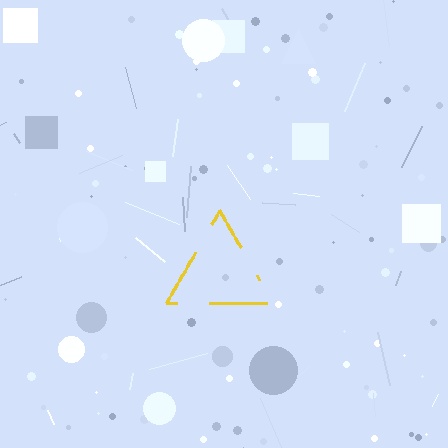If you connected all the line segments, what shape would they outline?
They would outline a triangle.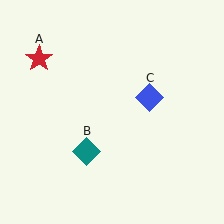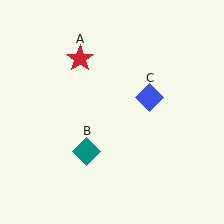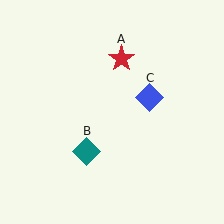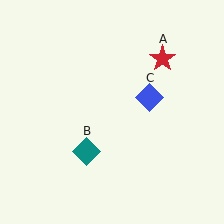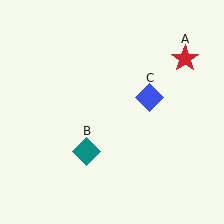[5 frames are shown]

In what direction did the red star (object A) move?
The red star (object A) moved right.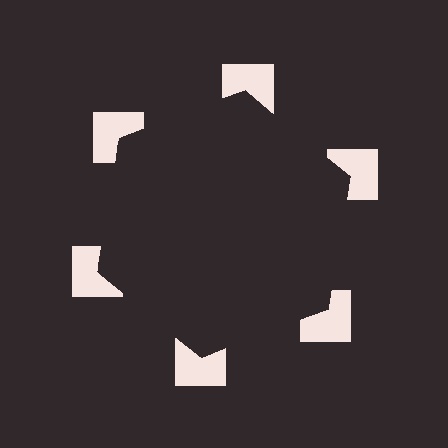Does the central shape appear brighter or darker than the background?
It typically appears slightly darker than the background, even though no actual brightness change is drawn.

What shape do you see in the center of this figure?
An illusory hexagon — its edges are inferred from the aligned wedge cuts in the notched squares, not physically drawn.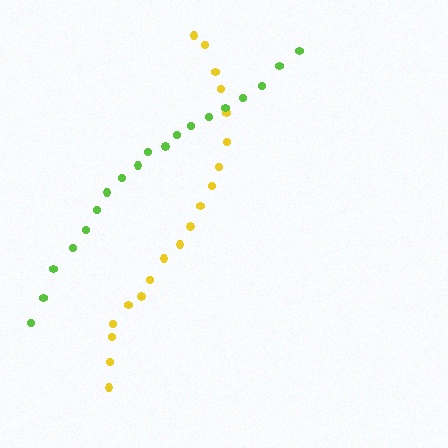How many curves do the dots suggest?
There are 2 distinct paths.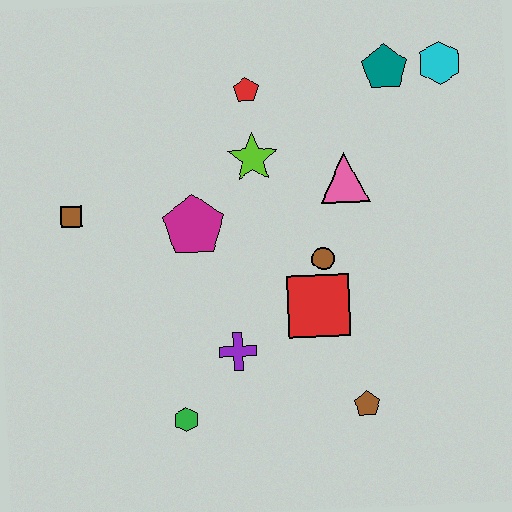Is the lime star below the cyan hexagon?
Yes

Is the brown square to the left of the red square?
Yes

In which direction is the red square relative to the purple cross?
The red square is to the right of the purple cross.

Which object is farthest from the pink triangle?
The green hexagon is farthest from the pink triangle.